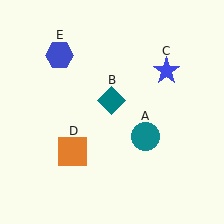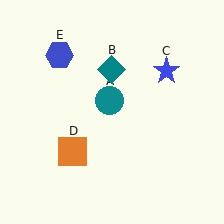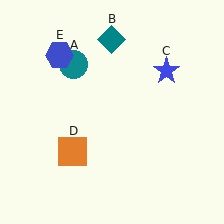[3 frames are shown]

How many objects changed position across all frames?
2 objects changed position: teal circle (object A), teal diamond (object B).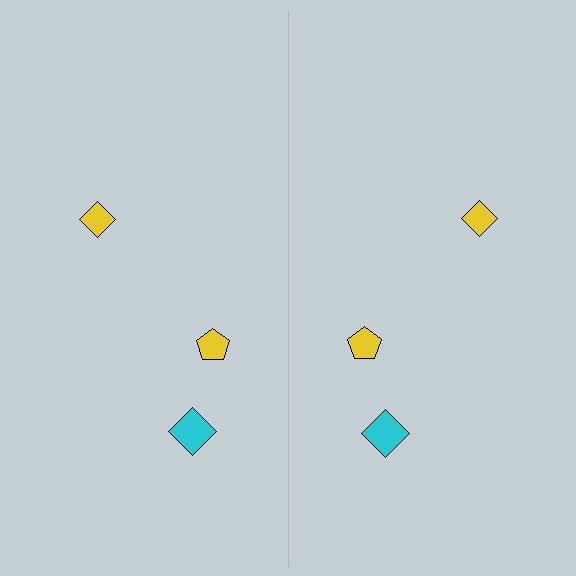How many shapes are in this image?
There are 6 shapes in this image.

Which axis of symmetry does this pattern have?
The pattern has a vertical axis of symmetry running through the center of the image.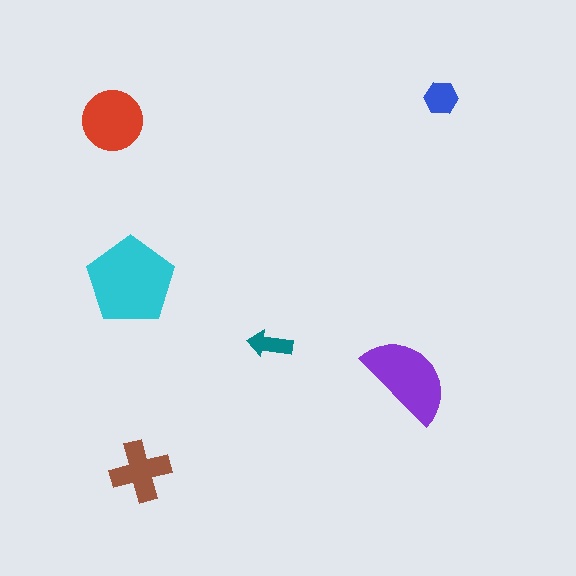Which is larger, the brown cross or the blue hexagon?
The brown cross.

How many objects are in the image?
There are 6 objects in the image.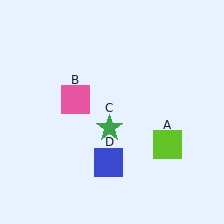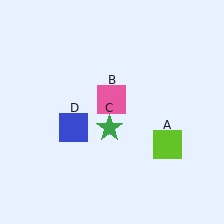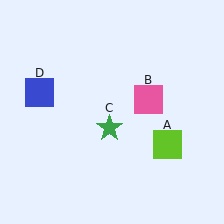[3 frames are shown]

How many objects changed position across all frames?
2 objects changed position: pink square (object B), blue square (object D).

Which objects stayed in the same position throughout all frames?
Lime square (object A) and green star (object C) remained stationary.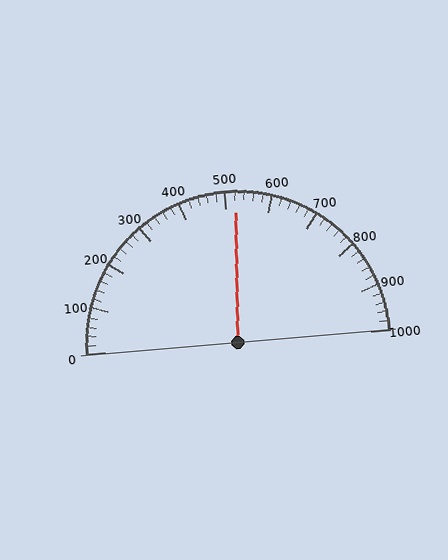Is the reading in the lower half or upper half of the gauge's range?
The reading is in the upper half of the range (0 to 1000).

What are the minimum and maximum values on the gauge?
The gauge ranges from 0 to 1000.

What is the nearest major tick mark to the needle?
The nearest major tick mark is 500.